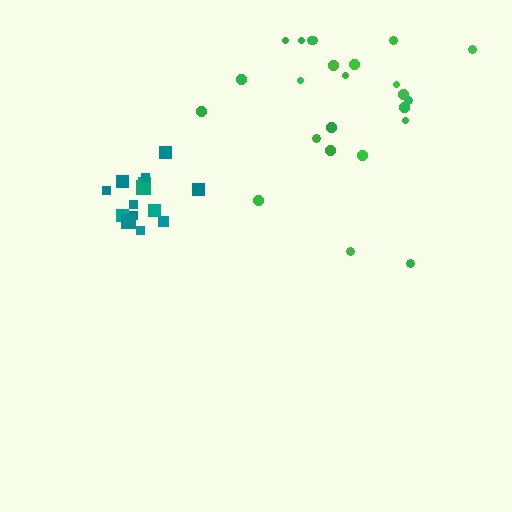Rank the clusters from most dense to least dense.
teal, green.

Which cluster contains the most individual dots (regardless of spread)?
Green (24).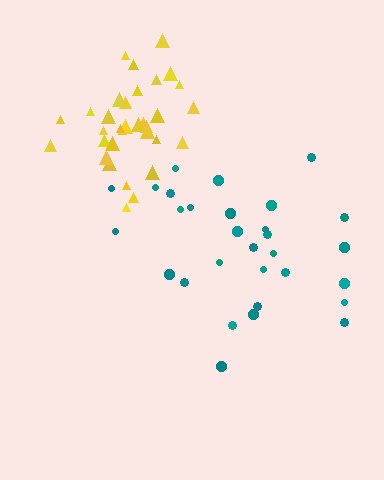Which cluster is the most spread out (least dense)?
Teal.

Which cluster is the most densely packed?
Yellow.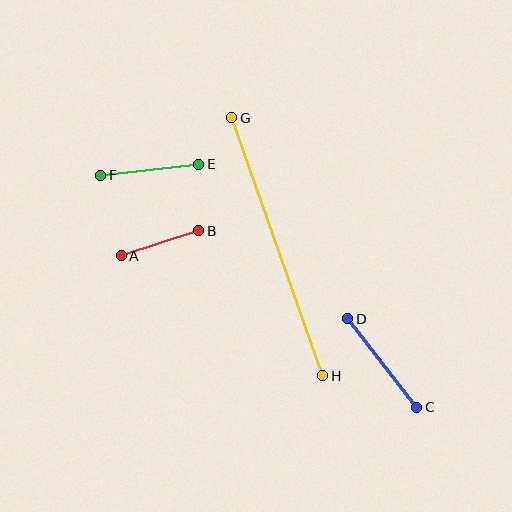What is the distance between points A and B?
The distance is approximately 81 pixels.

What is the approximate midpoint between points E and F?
The midpoint is at approximately (150, 170) pixels.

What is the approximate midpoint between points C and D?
The midpoint is at approximately (382, 363) pixels.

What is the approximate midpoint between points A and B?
The midpoint is at approximately (160, 243) pixels.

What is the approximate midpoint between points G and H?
The midpoint is at approximately (277, 247) pixels.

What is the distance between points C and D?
The distance is approximately 112 pixels.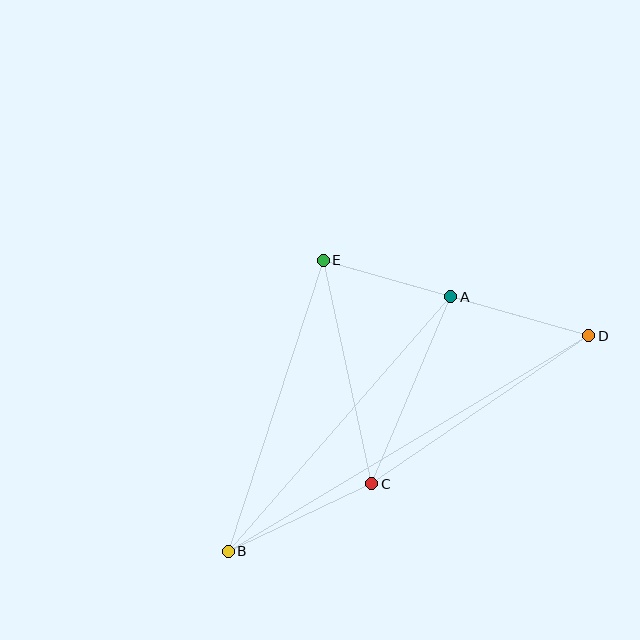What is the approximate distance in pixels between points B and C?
The distance between B and C is approximately 159 pixels.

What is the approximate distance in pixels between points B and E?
The distance between B and E is approximately 306 pixels.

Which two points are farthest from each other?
Points B and D are farthest from each other.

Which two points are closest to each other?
Points A and E are closest to each other.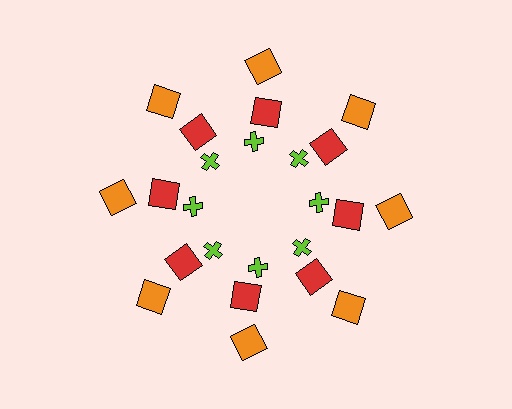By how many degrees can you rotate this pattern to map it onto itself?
The pattern maps onto itself every 45 degrees of rotation.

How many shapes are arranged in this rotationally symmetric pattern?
There are 24 shapes, arranged in 8 groups of 3.